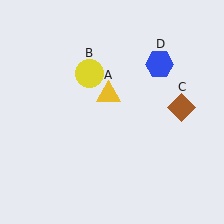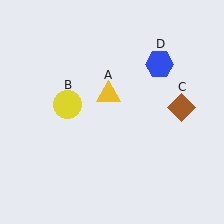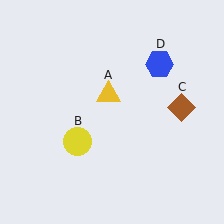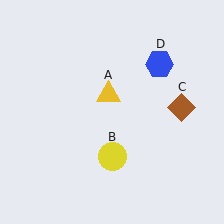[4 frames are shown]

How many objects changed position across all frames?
1 object changed position: yellow circle (object B).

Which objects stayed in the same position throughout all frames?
Yellow triangle (object A) and brown diamond (object C) and blue hexagon (object D) remained stationary.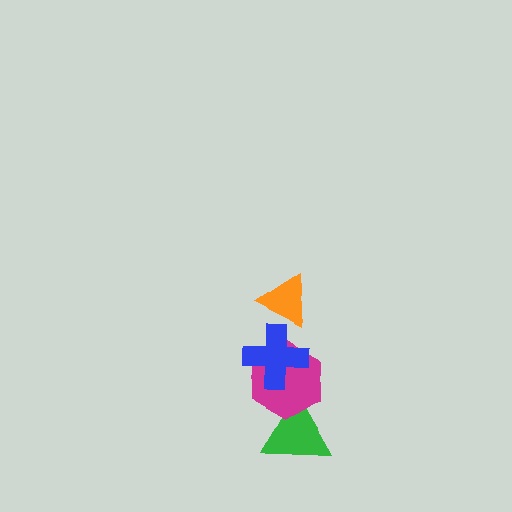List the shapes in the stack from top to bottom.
From top to bottom: the orange triangle, the blue cross, the magenta hexagon, the green triangle.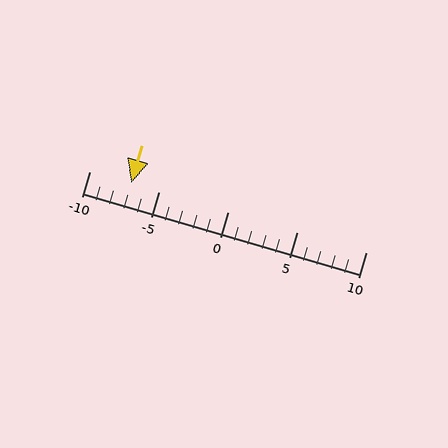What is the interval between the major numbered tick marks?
The major tick marks are spaced 5 units apart.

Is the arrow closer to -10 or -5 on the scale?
The arrow is closer to -5.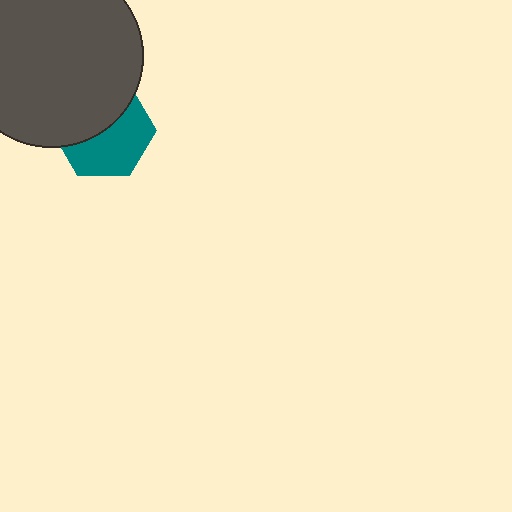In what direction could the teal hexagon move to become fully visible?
The teal hexagon could move down. That would shift it out from behind the dark gray circle entirely.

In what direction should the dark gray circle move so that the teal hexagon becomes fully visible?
The dark gray circle should move up. That is the shortest direction to clear the overlap and leave the teal hexagon fully visible.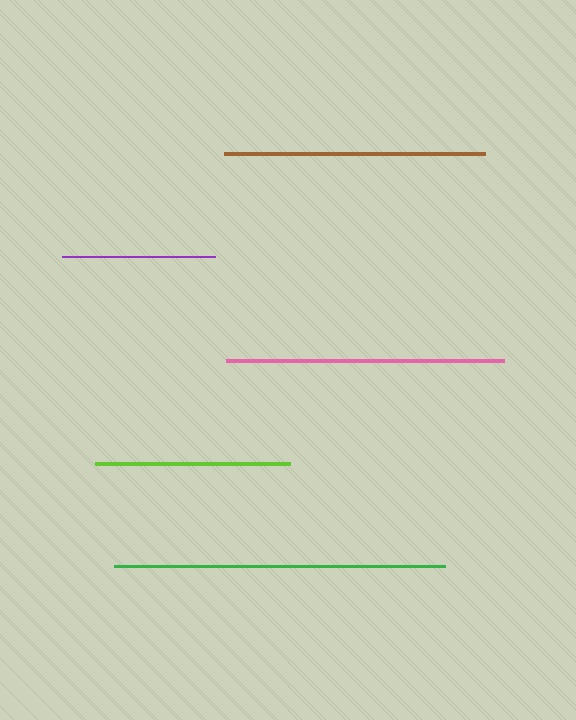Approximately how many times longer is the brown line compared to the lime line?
The brown line is approximately 1.3 times the length of the lime line.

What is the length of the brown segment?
The brown segment is approximately 261 pixels long.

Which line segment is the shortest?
The purple line is the shortest at approximately 154 pixels.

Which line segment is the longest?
The green line is the longest at approximately 331 pixels.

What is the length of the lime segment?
The lime segment is approximately 195 pixels long.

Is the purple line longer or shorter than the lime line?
The lime line is longer than the purple line.